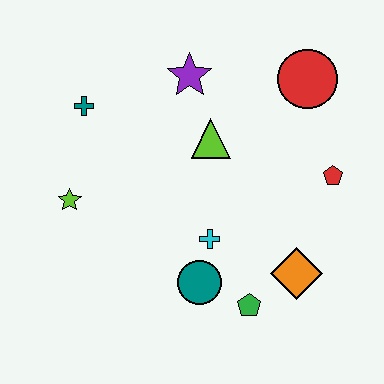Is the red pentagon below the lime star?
No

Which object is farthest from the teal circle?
The red circle is farthest from the teal circle.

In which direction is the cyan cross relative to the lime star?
The cyan cross is to the right of the lime star.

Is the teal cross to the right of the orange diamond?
No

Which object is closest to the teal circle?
The cyan cross is closest to the teal circle.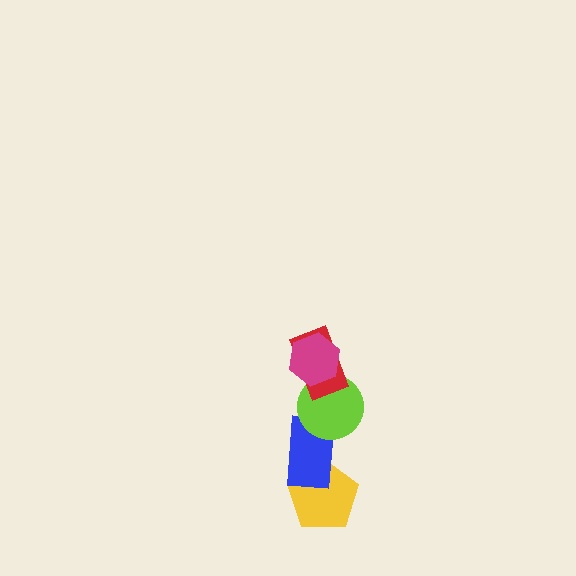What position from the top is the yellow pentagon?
The yellow pentagon is 5th from the top.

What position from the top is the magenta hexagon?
The magenta hexagon is 1st from the top.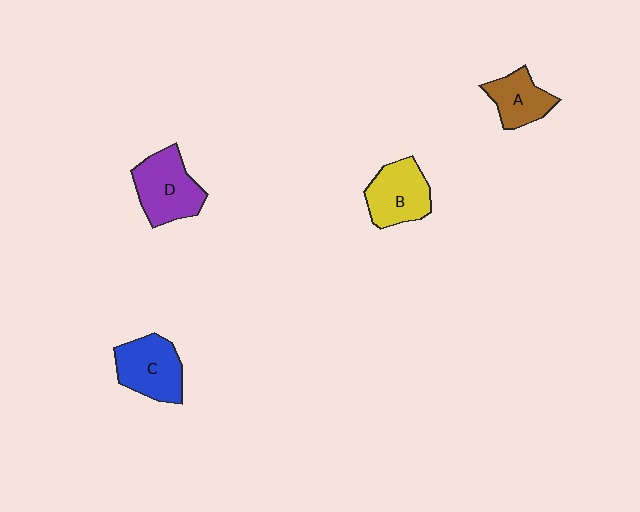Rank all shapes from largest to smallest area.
From largest to smallest: D (purple), C (blue), B (yellow), A (brown).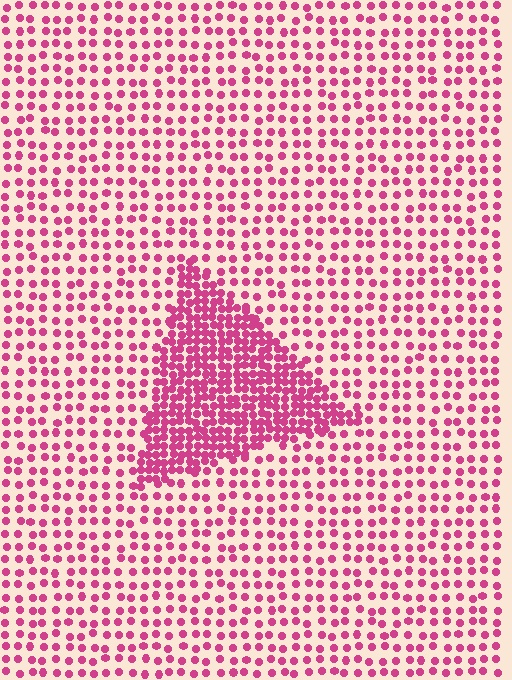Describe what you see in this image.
The image contains small magenta elements arranged at two different densities. A triangle-shaped region is visible where the elements are more densely packed than the surrounding area.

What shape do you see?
I see a triangle.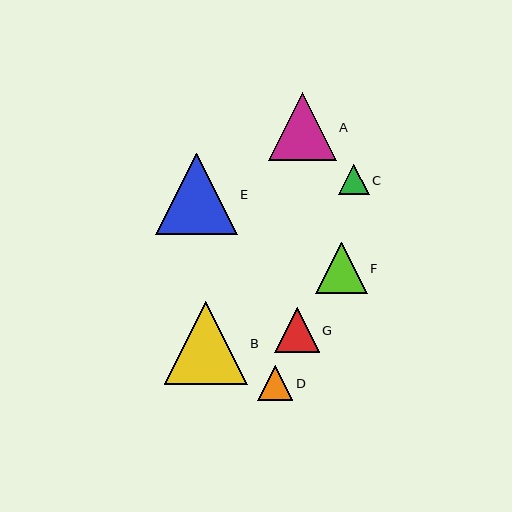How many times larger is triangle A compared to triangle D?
Triangle A is approximately 1.9 times the size of triangle D.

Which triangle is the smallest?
Triangle C is the smallest with a size of approximately 30 pixels.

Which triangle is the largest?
Triangle B is the largest with a size of approximately 83 pixels.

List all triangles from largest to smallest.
From largest to smallest: B, E, A, F, G, D, C.